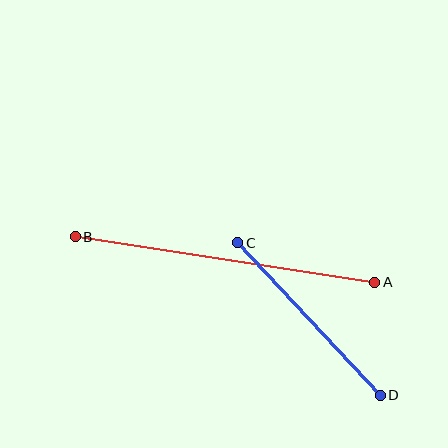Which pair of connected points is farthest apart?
Points A and B are farthest apart.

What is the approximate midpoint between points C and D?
The midpoint is at approximately (309, 319) pixels.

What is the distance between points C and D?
The distance is approximately 209 pixels.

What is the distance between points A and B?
The distance is approximately 303 pixels.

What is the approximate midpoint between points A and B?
The midpoint is at approximately (225, 259) pixels.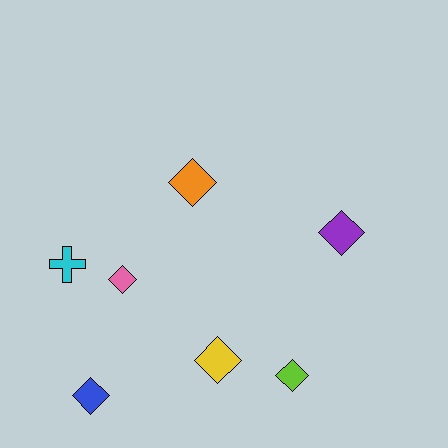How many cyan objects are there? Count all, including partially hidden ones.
There is 1 cyan object.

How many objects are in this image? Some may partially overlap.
There are 7 objects.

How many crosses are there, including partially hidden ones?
There is 1 cross.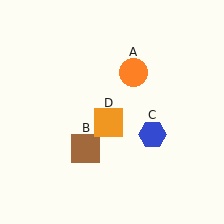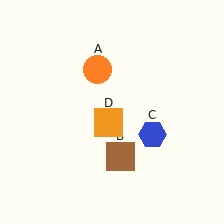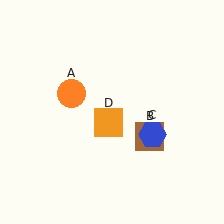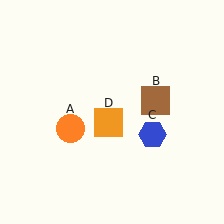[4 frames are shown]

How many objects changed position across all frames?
2 objects changed position: orange circle (object A), brown square (object B).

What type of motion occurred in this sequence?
The orange circle (object A), brown square (object B) rotated counterclockwise around the center of the scene.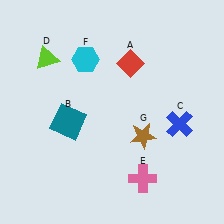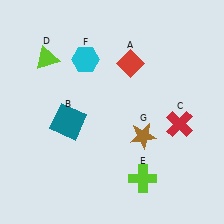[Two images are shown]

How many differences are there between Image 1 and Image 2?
There are 2 differences between the two images.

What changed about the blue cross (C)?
In Image 1, C is blue. In Image 2, it changed to red.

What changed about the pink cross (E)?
In Image 1, E is pink. In Image 2, it changed to lime.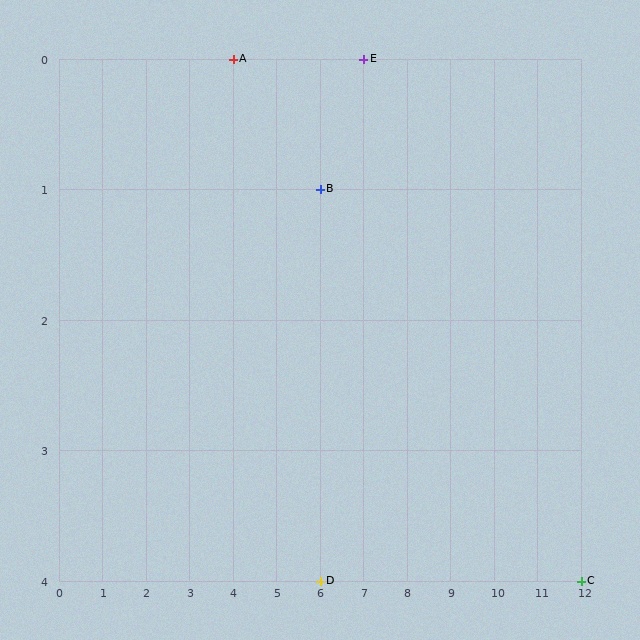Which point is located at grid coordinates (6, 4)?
Point D is at (6, 4).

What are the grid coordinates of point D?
Point D is at grid coordinates (6, 4).